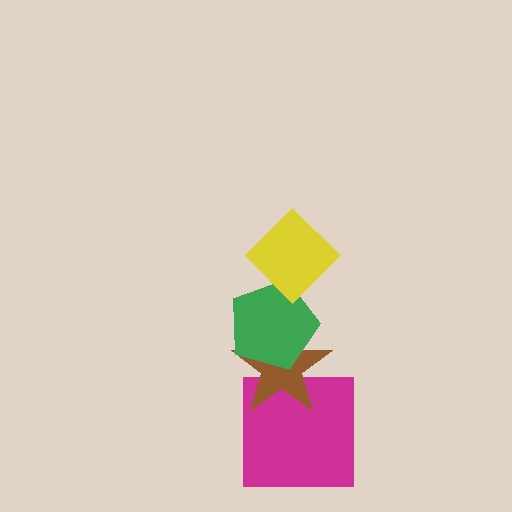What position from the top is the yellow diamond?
The yellow diamond is 1st from the top.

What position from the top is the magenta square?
The magenta square is 4th from the top.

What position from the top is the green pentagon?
The green pentagon is 2nd from the top.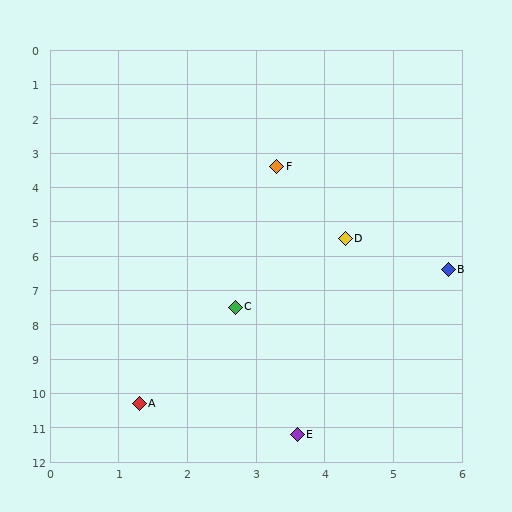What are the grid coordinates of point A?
Point A is at approximately (1.3, 10.3).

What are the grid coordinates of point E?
Point E is at approximately (3.6, 11.2).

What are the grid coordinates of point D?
Point D is at approximately (4.3, 5.5).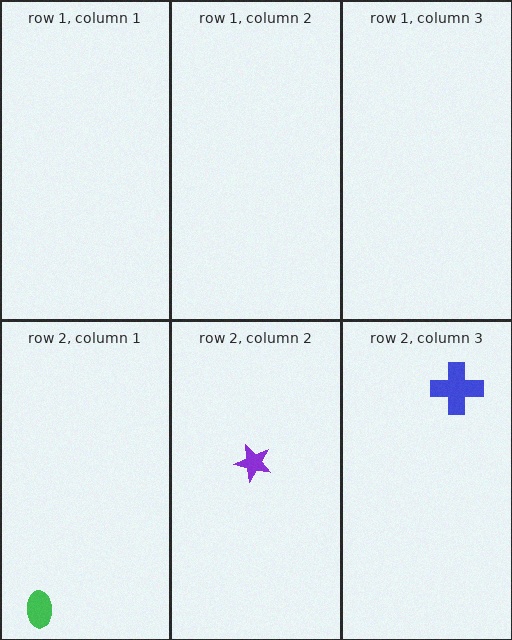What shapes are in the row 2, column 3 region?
The blue cross.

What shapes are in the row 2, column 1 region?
The green ellipse.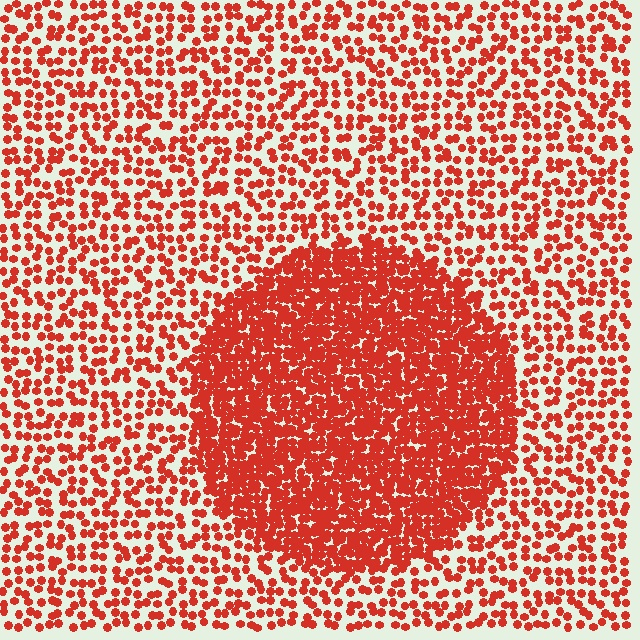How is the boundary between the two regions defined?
The boundary is defined by a change in element density (approximately 2.4x ratio). All elements are the same color, size, and shape.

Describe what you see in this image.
The image contains small red elements arranged at two different densities. A circle-shaped region is visible where the elements are more densely packed than the surrounding area.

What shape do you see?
I see a circle.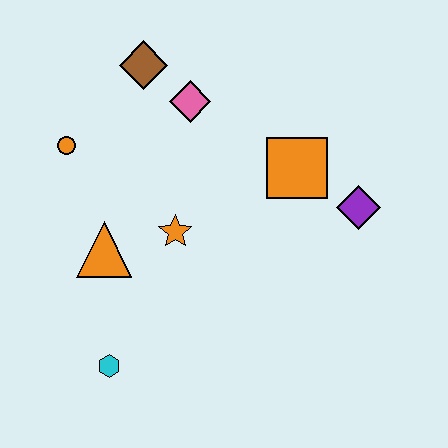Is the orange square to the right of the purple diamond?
No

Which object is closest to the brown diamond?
The pink diamond is closest to the brown diamond.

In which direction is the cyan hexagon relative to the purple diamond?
The cyan hexagon is to the left of the purple diamond.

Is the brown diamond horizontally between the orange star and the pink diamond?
No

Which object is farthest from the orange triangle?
The purple diamond is farthest from the orange triangle.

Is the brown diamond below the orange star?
No